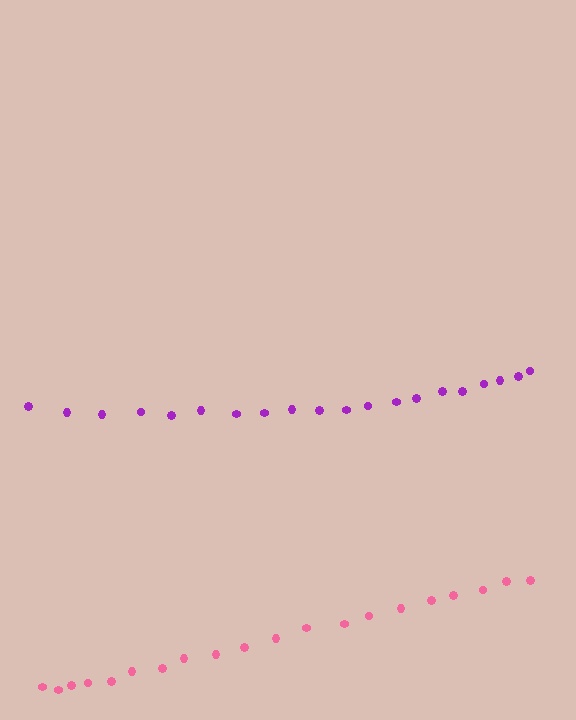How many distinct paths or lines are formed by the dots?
There are 2 distinct paths.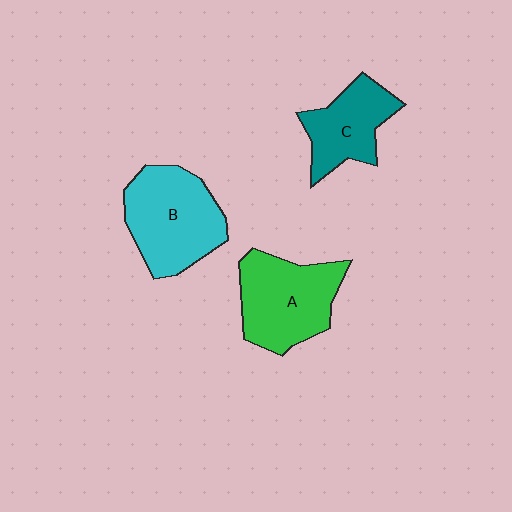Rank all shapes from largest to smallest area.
From largest to smallest: B (cyan), A (green), C (teal).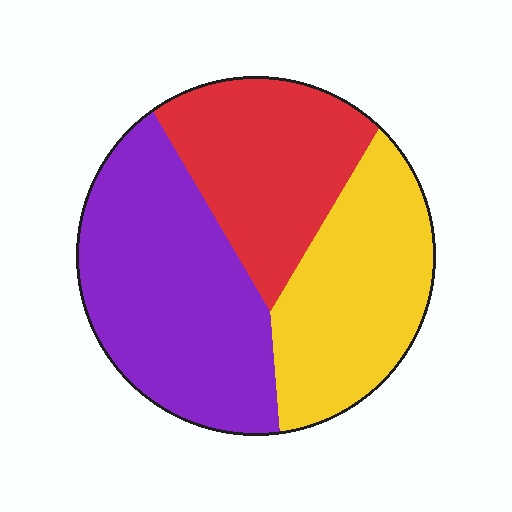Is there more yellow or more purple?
Purple.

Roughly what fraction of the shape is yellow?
Yellow covers around 30% of the shape.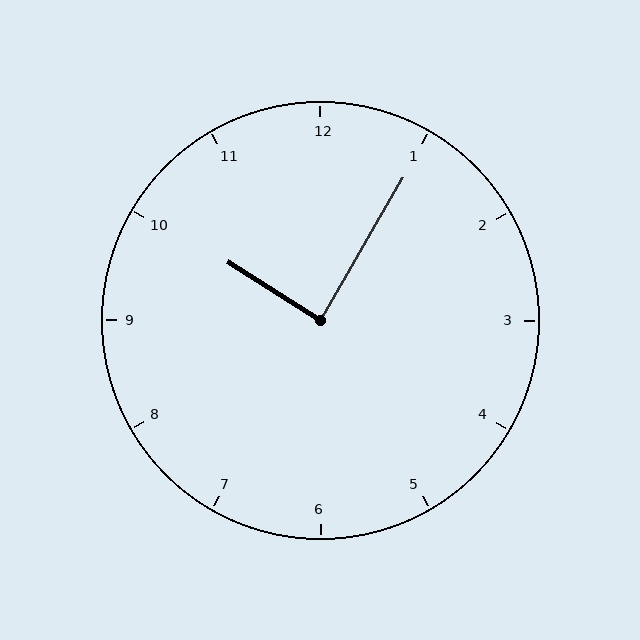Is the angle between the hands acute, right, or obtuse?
It is right.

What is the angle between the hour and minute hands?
Approximately 88 degrees.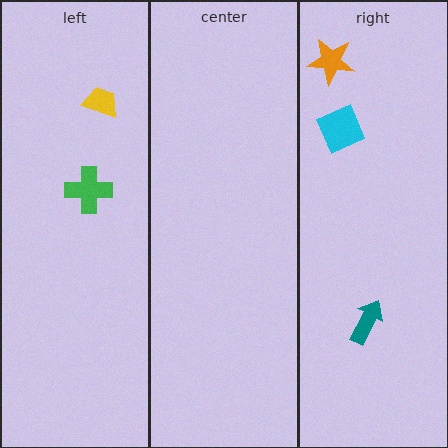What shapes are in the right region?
The teal arrow, the orange star, the cyan square.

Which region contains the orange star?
The right region.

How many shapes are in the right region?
3.